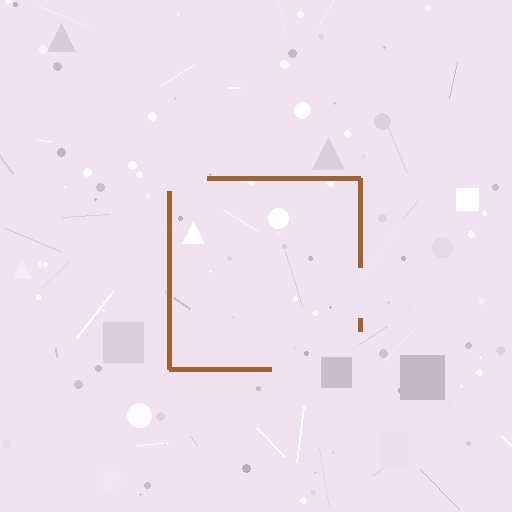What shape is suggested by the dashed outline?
The dashed outline suggests a square.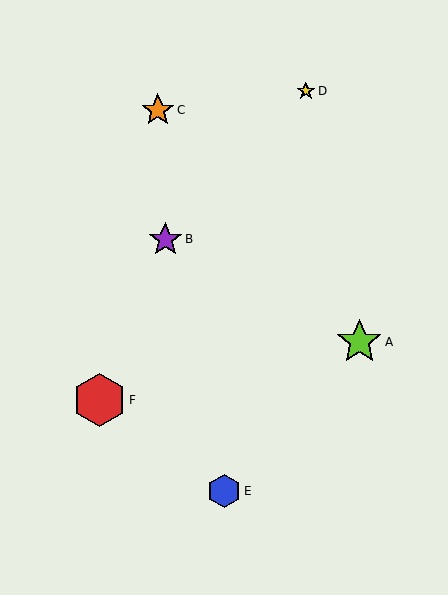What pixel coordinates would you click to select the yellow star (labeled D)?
Click at (306, 91) to select the yellow star D.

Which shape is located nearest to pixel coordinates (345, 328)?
The lime star (labeled A) at (359, 342) is nearest to that location.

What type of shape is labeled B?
Shape B is a purple star.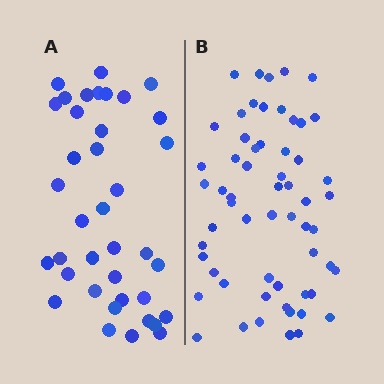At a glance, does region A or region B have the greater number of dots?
Region B (the right region) has more dots.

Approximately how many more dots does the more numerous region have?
Region B has approximately 20 more dots than region A.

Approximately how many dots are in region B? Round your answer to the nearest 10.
About 60 dots. (The exact count is 59, which rounds to 60.)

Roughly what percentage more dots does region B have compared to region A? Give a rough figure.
About 55% more.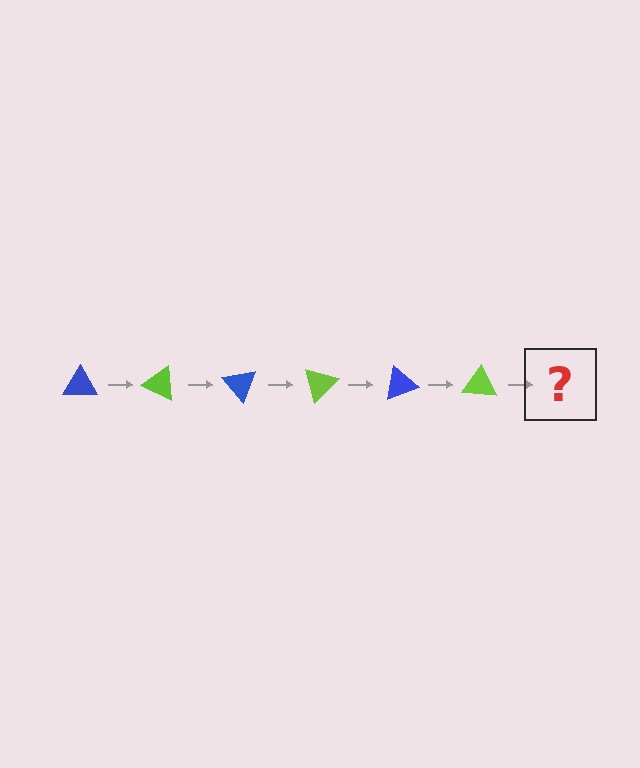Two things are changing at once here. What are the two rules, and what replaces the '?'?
The two rules are that it rotates 25 degrees each step and the color cycles through blue and lime. The '?' should be a blue triangle, rotated 150 degrees from the start.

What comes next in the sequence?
The next element should be a blue triangle, rotated 150 degrees from the start.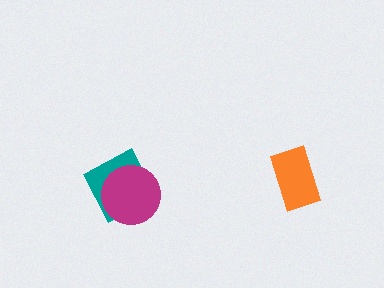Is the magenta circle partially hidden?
No, no other shape covers it.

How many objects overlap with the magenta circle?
1 object overlaps with the magenta circle.